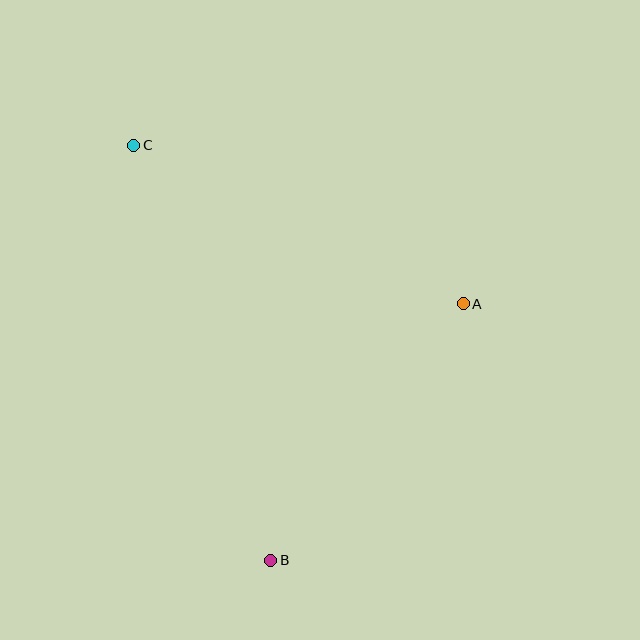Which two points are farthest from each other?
Points B and C are farthest from each other.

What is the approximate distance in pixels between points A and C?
The distance between A and C is approximately 366 pixels.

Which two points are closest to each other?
Points A and B are closest to each other.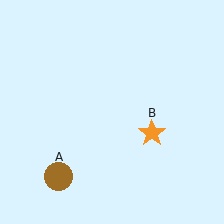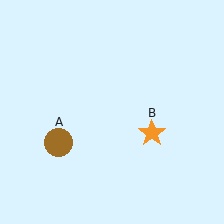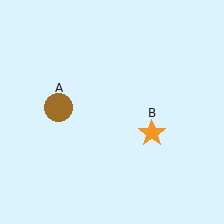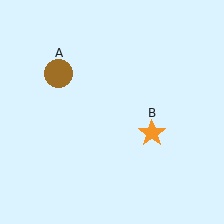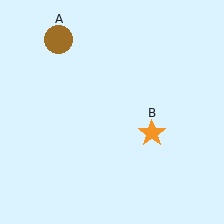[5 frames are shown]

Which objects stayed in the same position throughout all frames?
Orange star (object B) remained stationary.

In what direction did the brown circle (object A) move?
The brown circle (object A) moved up.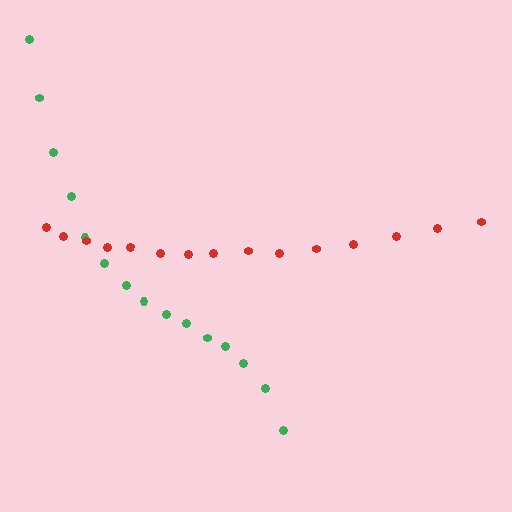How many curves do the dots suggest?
There are 2 distinct paths.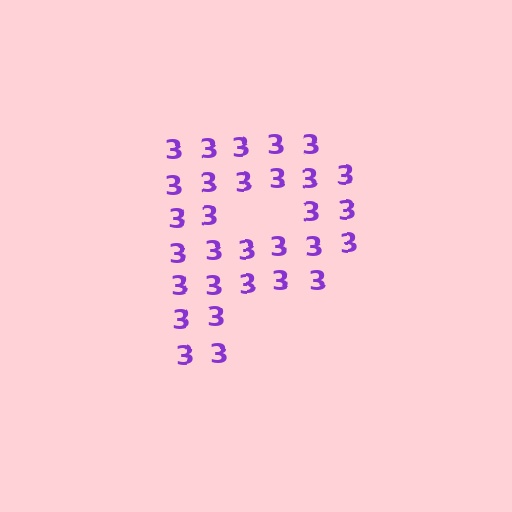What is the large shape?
The large shape is the letter P.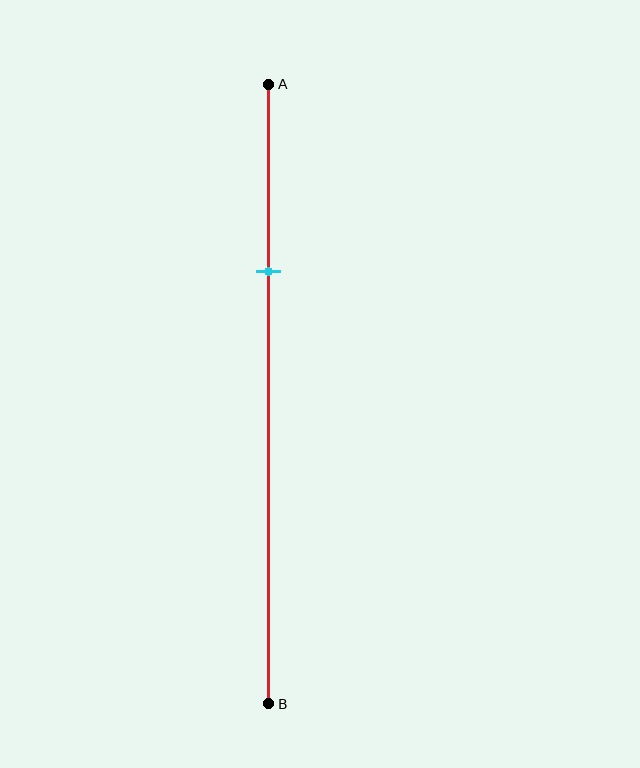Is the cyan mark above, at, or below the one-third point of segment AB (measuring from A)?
The cyan mark is above the one-third point of segment AB.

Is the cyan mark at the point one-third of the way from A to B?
No, the mark is at about 30% from A, not at the 33% one-third point.